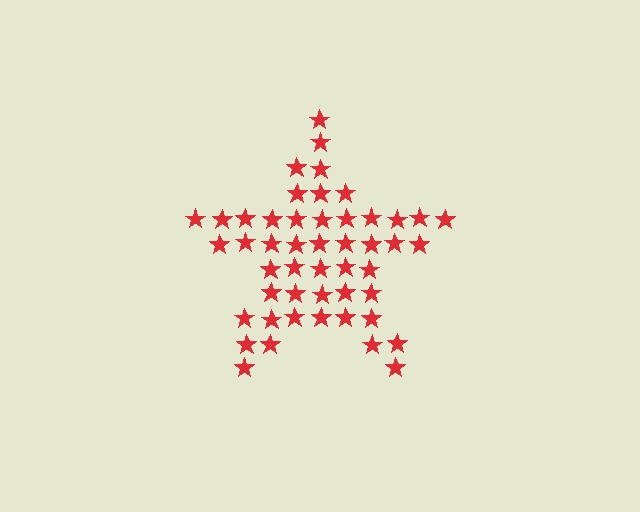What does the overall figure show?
The overall figure shows a star.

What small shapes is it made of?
It is made of small stars.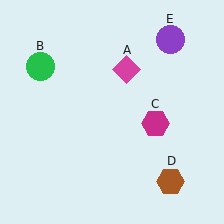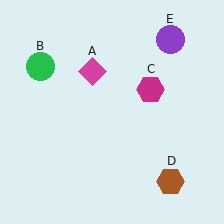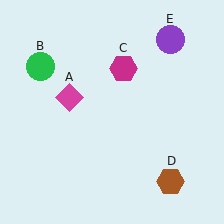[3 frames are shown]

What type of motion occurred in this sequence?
The magenta diamond (object A), magenta hexagon (object C) rotated counterclockwise around the center of the scene.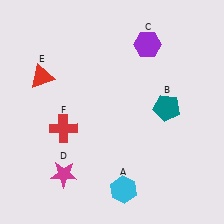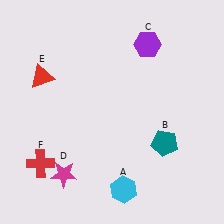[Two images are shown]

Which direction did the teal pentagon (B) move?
The teal pentagon (B) moved down.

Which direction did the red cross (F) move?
The red cross (F) moved down.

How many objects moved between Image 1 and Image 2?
2 objects moved between the two images.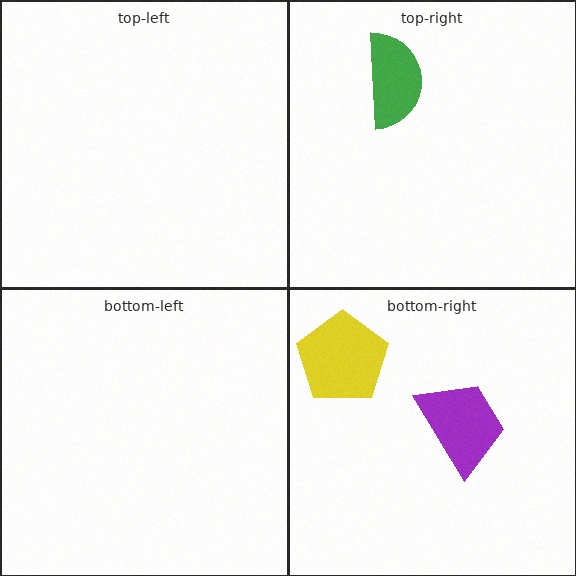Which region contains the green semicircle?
The top-right region.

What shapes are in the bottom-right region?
The yellow pentagon, the purple trapezoid.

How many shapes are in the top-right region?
1.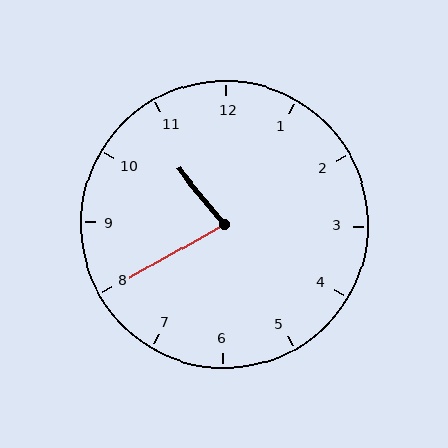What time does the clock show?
10:40.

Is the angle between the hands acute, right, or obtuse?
It is acute.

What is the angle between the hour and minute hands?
Approximately 80 degrees.